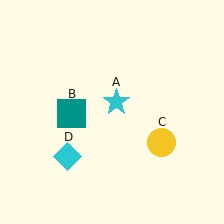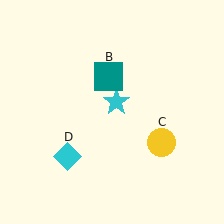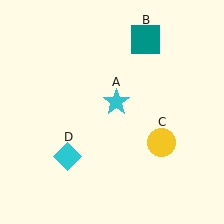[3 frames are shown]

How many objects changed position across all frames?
1 object changed position: teal square (object B).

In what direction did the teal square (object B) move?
The teal square (object B) moved up and to the right.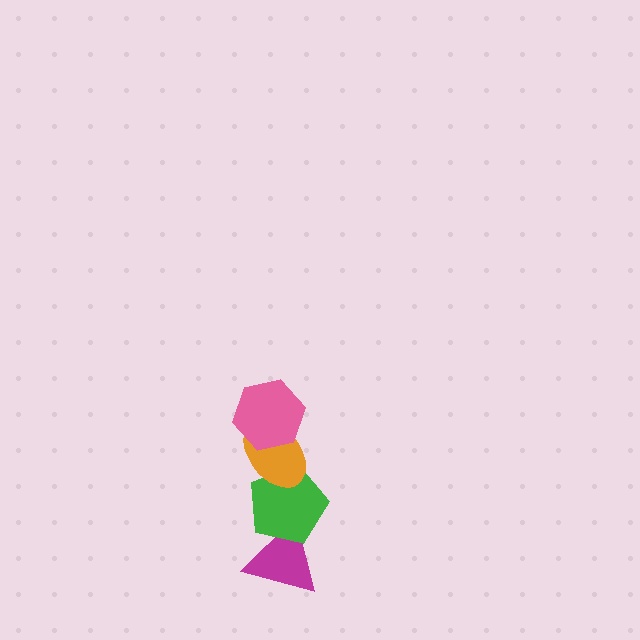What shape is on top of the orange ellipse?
The pink hexagon is on top of the orange ellipse.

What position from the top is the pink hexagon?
The pink hexagon is 1st from the top.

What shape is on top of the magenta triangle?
The green pentagon is on top of the magenta triangle.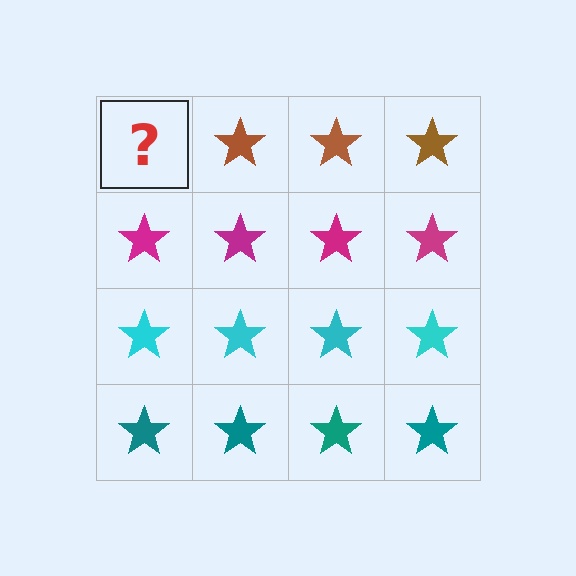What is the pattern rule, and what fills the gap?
The rule is that each row has a consistent color. The gap should be filled with a brown star.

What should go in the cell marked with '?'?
The missing cell should contain a brown star.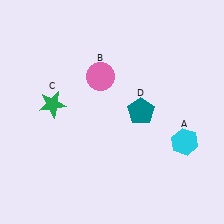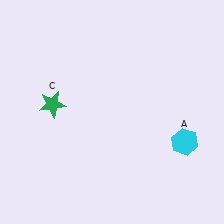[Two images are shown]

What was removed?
The teal pentagon (D), the pink circle (B) were removed in Image 2.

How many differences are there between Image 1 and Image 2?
There are 2 differences between the two images.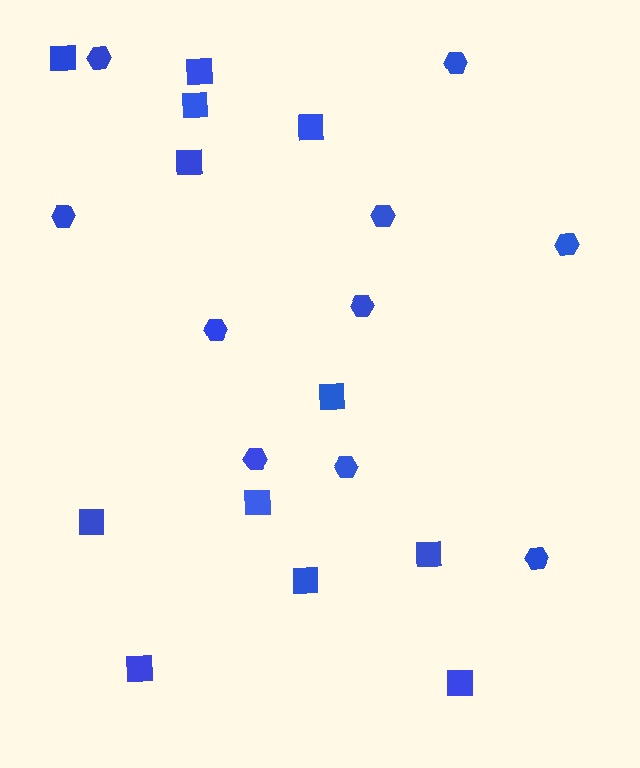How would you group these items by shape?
There are 2 groups: one group of squares (12) and one group of hexagons (10).